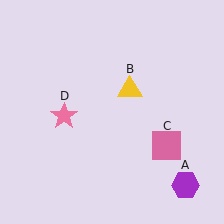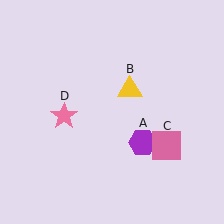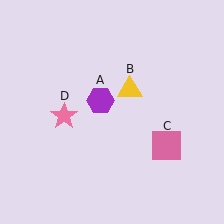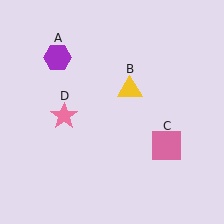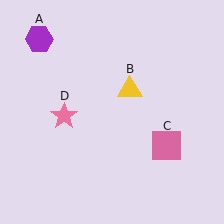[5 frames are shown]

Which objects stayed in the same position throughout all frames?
Yellow triangle (object B) and pink square (object C) and pink star (object D) remained stationary.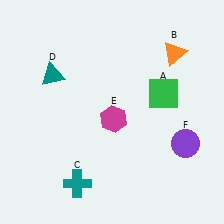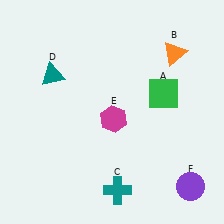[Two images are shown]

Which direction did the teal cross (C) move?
The teal cross (C) moved right.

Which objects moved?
The objects that moved are: the teal cross (C), the purple circle (F).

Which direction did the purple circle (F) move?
The purple circle (F) moved down.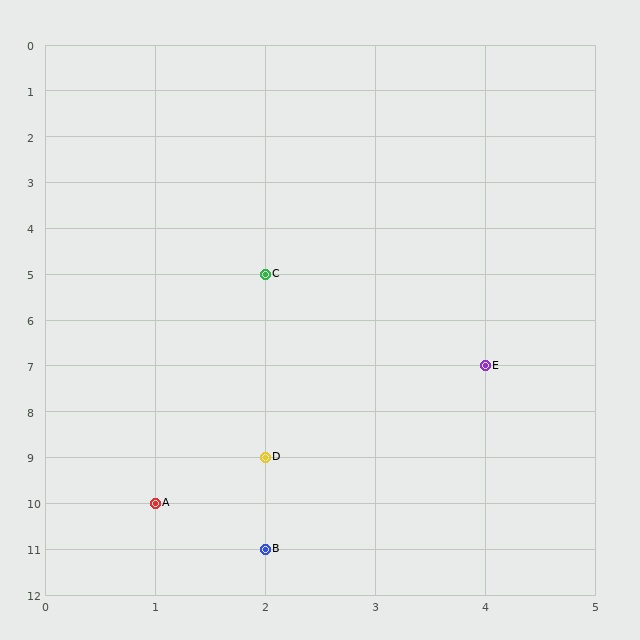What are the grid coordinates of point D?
Point D is at grid coordinates (2, 9).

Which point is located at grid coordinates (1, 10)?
Point A is at (1, 10).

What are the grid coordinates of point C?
Point C is at grid coordinates (2, 5).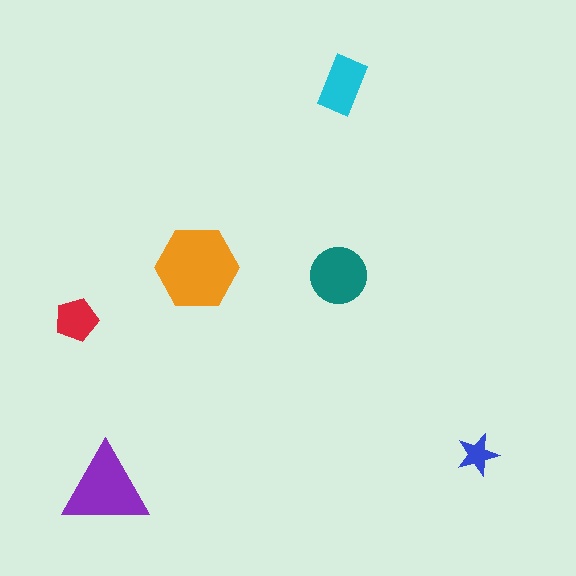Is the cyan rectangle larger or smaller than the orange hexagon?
Smaller.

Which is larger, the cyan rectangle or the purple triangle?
The purple triangle.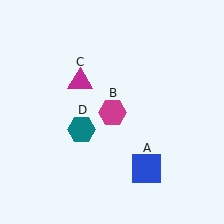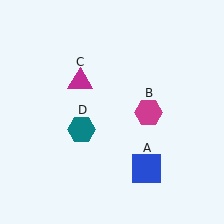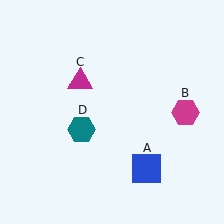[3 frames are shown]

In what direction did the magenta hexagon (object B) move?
The magenta hexagon (object B) moved right.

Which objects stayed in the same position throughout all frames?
Blue square (object A) and magenta triangle (object C) and teal hexagon (object D) remained stationary.